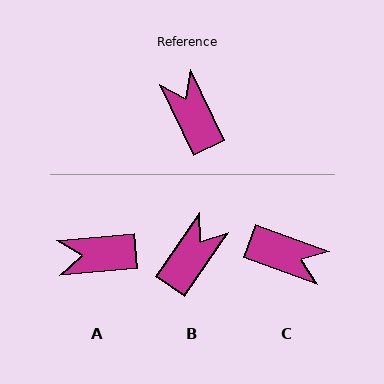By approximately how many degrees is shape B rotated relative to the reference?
Approximately 60 degrees clockwise.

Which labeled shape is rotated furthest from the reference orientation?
C, about 136 degrees away.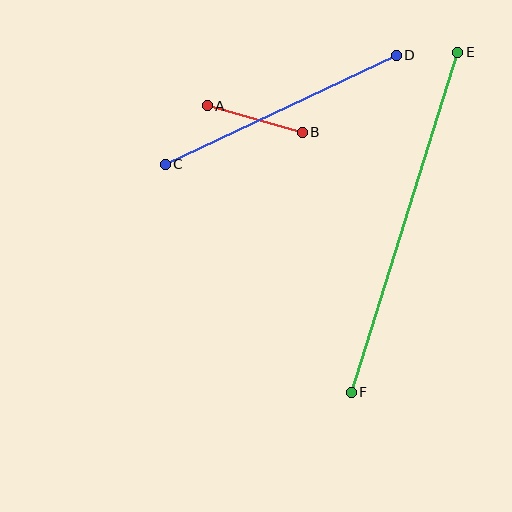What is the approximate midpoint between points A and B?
The midpoint is at approximately (255, 119) pixels.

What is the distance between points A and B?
The distance is approximately 99 pixels.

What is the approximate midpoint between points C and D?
The midpoint is at approximately (281, 110) pixels.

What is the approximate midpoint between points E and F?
The midpoint is at approximately (404, 222) pixels.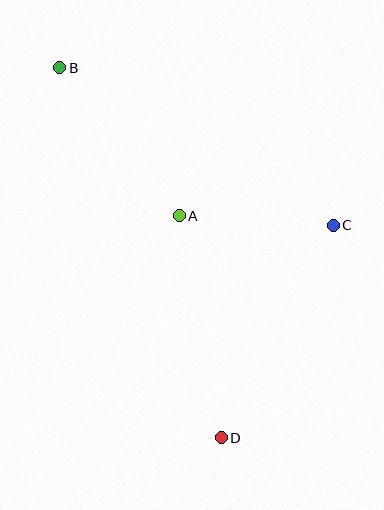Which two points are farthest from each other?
Points B and D are farthest from each other.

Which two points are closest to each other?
Points A and C are closest to each other.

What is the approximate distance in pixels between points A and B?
The distance between A and B is approximately 190 pixels.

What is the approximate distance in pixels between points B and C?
The distance between B and C is approximately 316 pixels.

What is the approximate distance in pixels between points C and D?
The distance between C and D is approximately 240 pixels.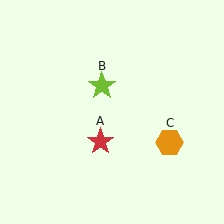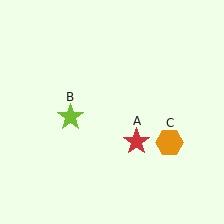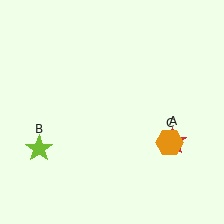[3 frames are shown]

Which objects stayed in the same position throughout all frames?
Orange hexagon (object C) remained stationary.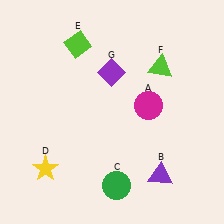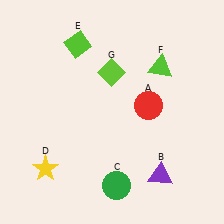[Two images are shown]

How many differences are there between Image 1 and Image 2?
There are 2 differences between the two images.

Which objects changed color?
A changed from magenta to red. G changed from purple to lime.